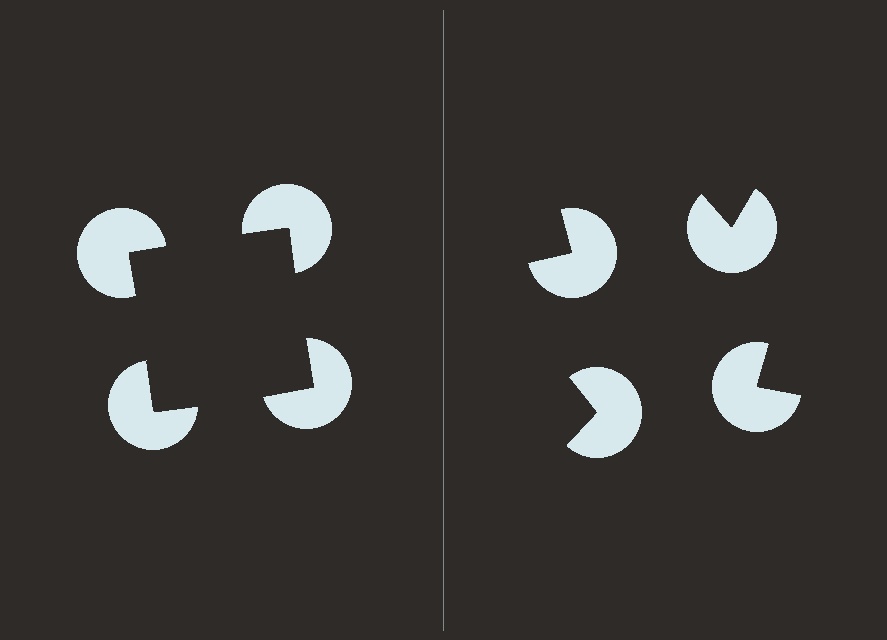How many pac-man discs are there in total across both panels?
8 — 4 on each side.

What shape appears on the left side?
An illusory square.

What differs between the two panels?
The pac-man discs are positioned identically on both sides; only the wedge orientations differ. On the left they align to a square; on the right they are misaligned.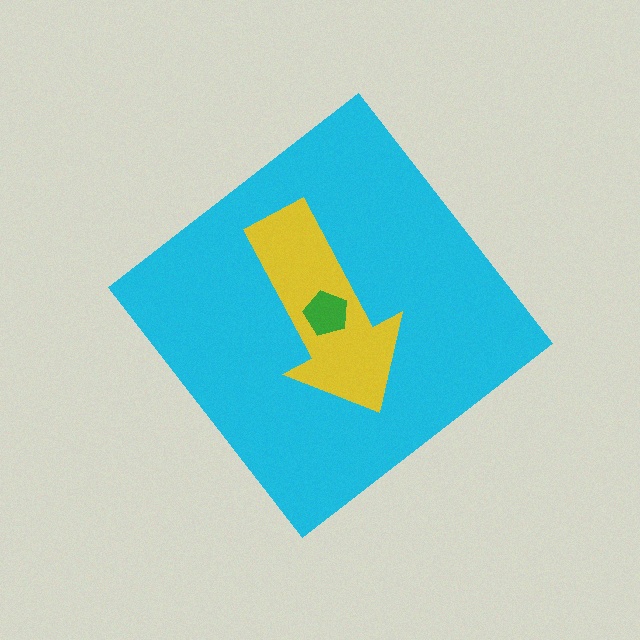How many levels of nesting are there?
3.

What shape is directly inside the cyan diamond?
The yellow arrow.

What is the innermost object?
The green pentagon.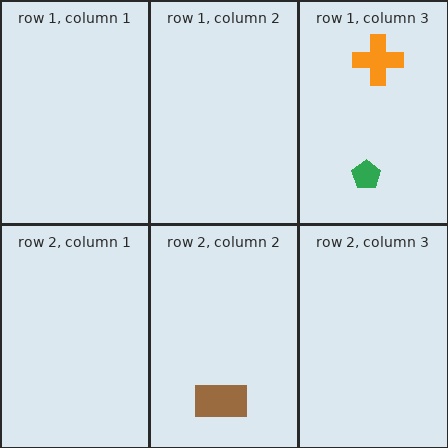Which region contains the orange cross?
The row 1, column 3 region.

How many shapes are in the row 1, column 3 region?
2.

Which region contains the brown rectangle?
The row 2, column 2 region.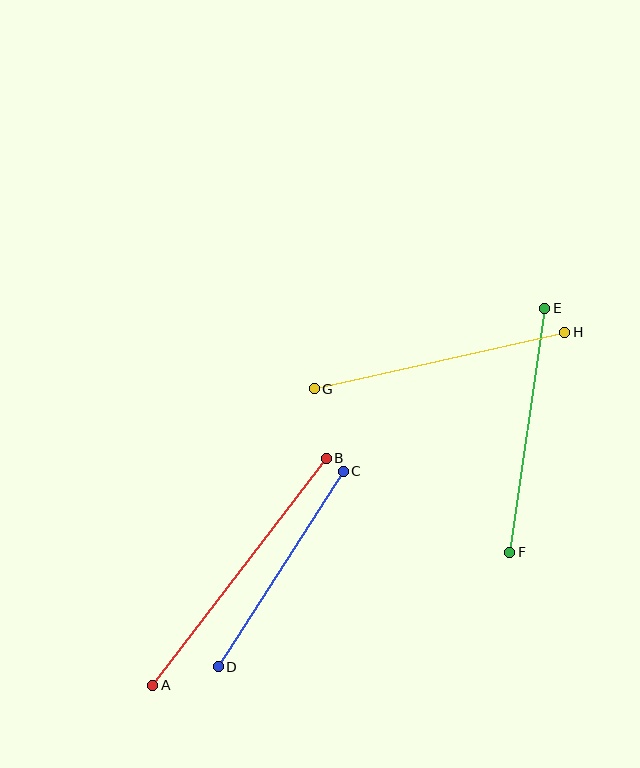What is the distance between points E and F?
The distance is approximately 247 pixels.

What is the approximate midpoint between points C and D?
The midpoint is at approximately (281, 569) pixels.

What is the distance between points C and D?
The distance is approximately 232 pixels.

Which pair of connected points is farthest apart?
Points A and B are farthest apart.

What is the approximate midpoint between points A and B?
The midpoint is at approximately (239, 572) pixels.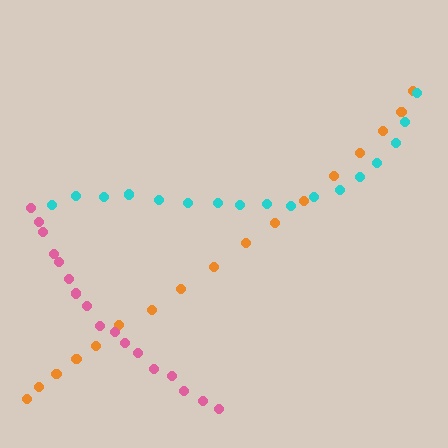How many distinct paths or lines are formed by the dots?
There are 3 distinct paths.